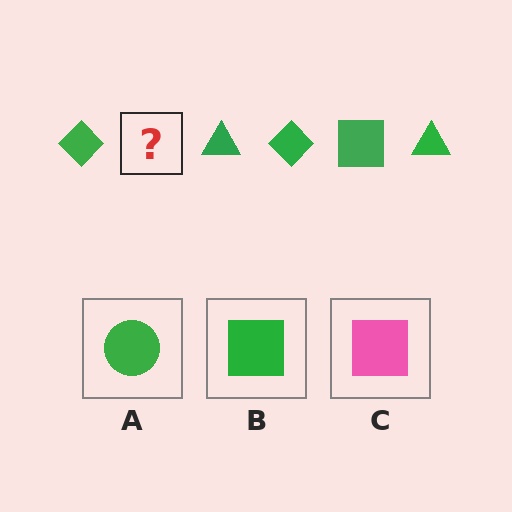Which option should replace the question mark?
Option B.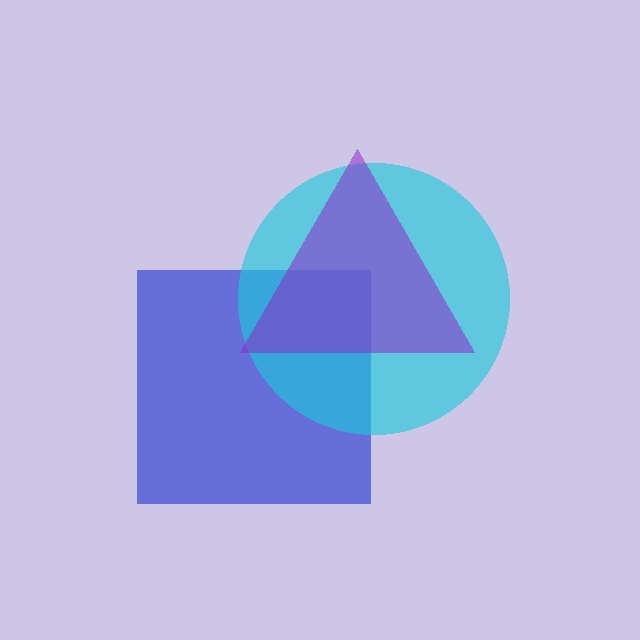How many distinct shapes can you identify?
There are 3 distinct shapes: a blue square, a cyan circle, a purple triangle.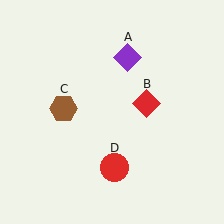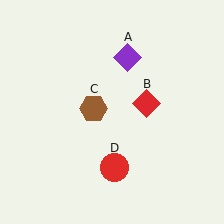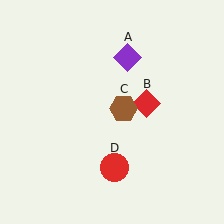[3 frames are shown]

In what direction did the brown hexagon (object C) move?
The brown hexagon (object C) moved right.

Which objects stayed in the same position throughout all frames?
Purple diamond (object A) and red diamond (object B) and red circle (object D) remained stationary.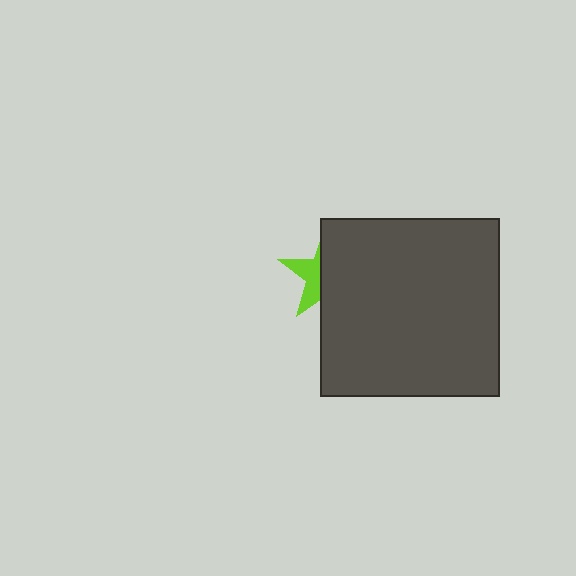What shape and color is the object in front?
The object in front is a dark gray square.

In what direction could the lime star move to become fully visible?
The lime star could move left. That would shift it out from behind the dark gray square entirely.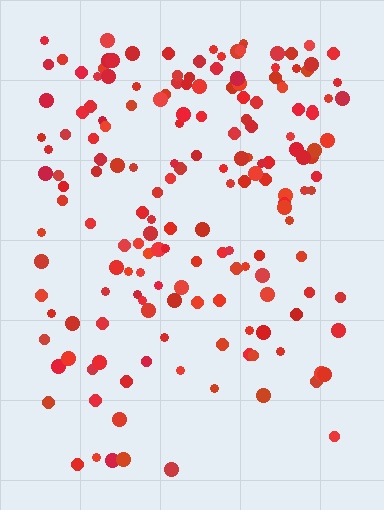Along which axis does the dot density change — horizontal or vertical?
Vertical.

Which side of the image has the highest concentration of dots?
The top.